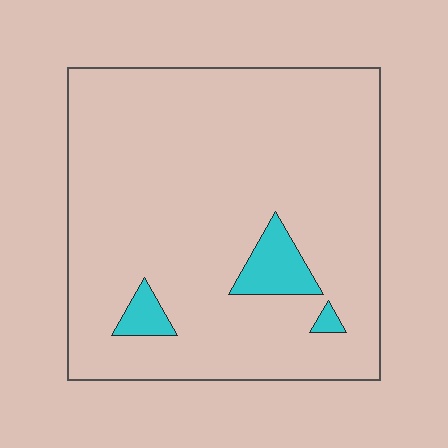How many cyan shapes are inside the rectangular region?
3.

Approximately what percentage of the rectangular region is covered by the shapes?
Approximately 5%.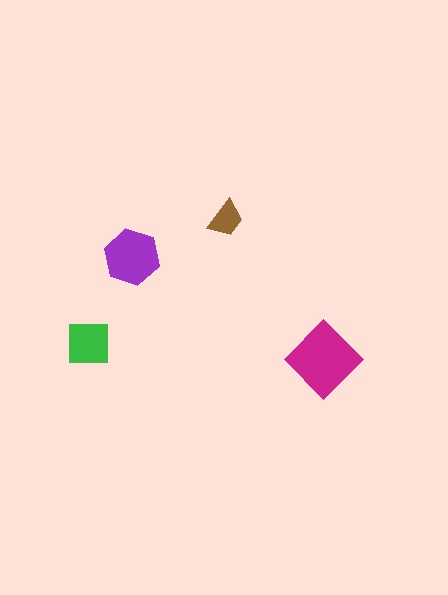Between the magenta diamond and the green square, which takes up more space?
The magenta diamond.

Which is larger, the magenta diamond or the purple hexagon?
The magenta diamond.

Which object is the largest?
The magenta diamond.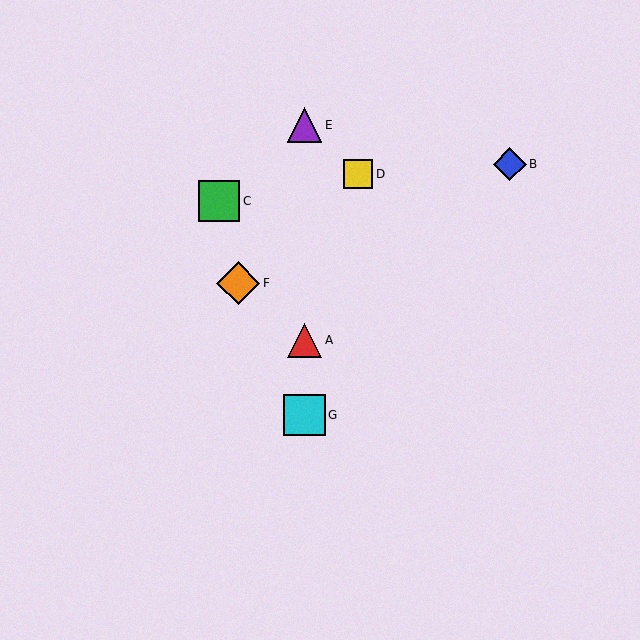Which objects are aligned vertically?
Objects A, E, G are aligned vertically.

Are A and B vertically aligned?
No, A is at x≈304 and B is at x≈510.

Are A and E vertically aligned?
Yes, both are at x≈304.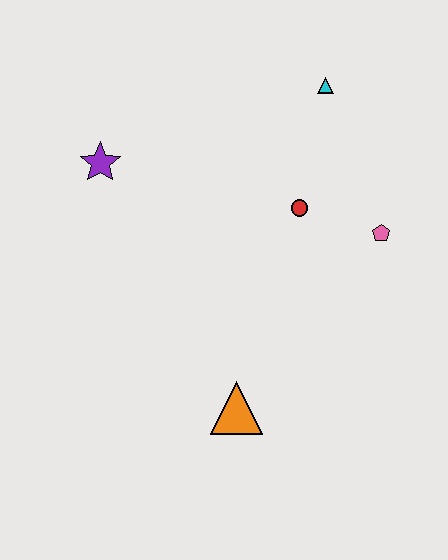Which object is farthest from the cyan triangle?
The orange triangle is farthest from the cyan triangle.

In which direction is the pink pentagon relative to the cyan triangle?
The pink pentagon is below the cyan triangle.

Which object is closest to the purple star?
The red circle is closest to the purple star.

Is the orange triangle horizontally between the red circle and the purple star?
Yes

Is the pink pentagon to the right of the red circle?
Yes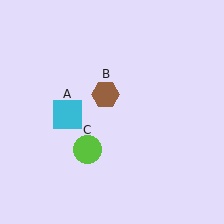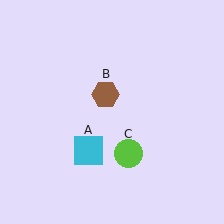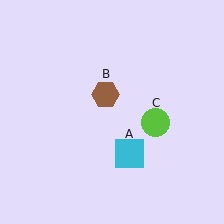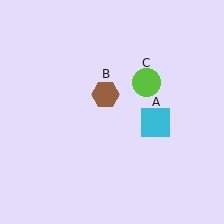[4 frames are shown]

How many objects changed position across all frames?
2 objects changed position: cyan square (object A), lime circle (object C).